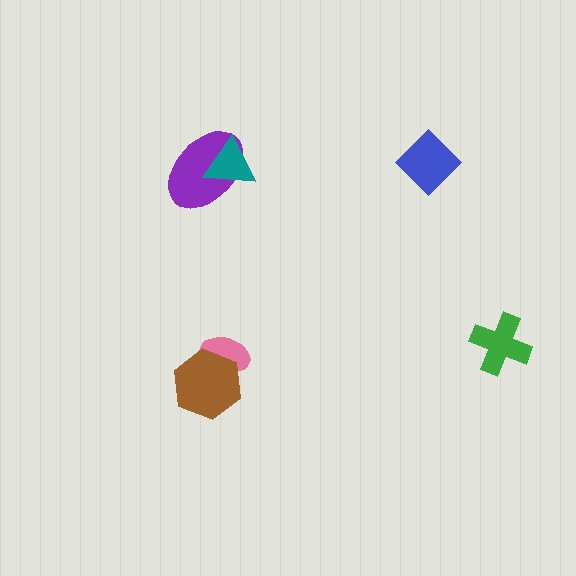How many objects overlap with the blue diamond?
0 objects overlap with the blue diamond.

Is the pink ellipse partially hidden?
Yes, it is partially covered by another shape.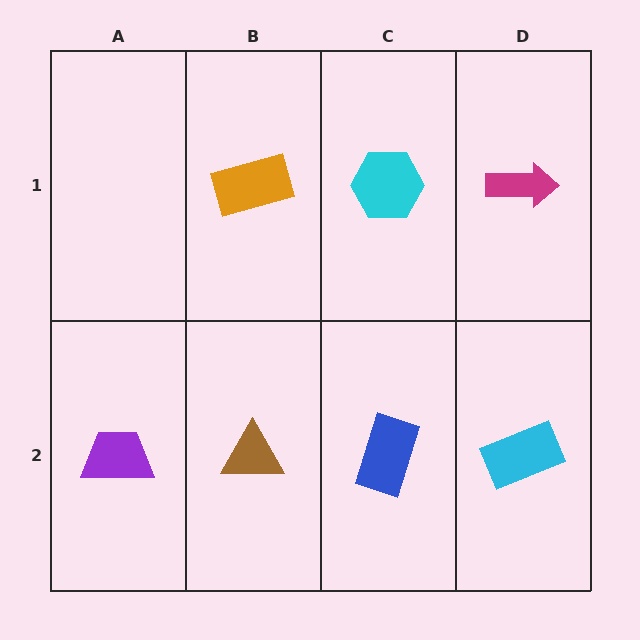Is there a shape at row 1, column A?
No, that cell is empty.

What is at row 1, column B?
An orange rectangle.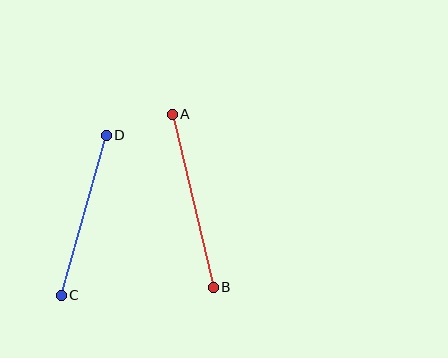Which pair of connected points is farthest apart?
Points A and B are farthest apart.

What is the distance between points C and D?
The distance is approximately 166 pixels.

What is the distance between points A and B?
The distance is approximately 178 pixels.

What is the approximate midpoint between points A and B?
The midpoint is at approximately (193, 201) pixels.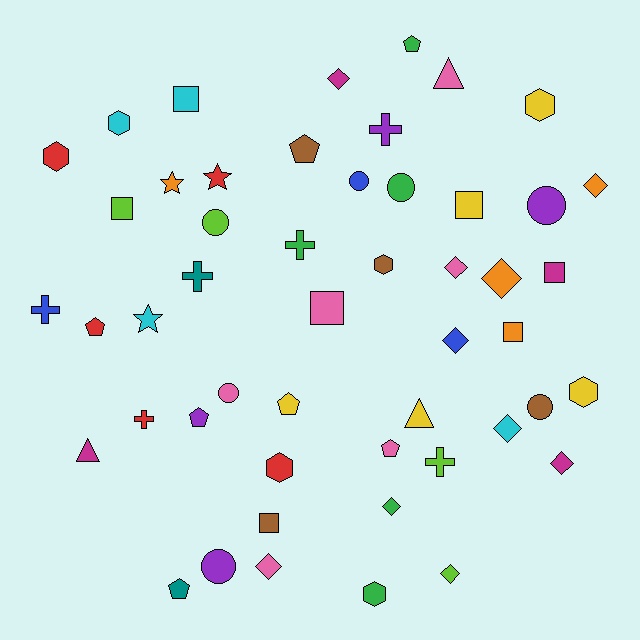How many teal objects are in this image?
There are 2 teal objects.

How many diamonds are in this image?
There are 10 diamonds.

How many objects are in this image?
There are 50 objects.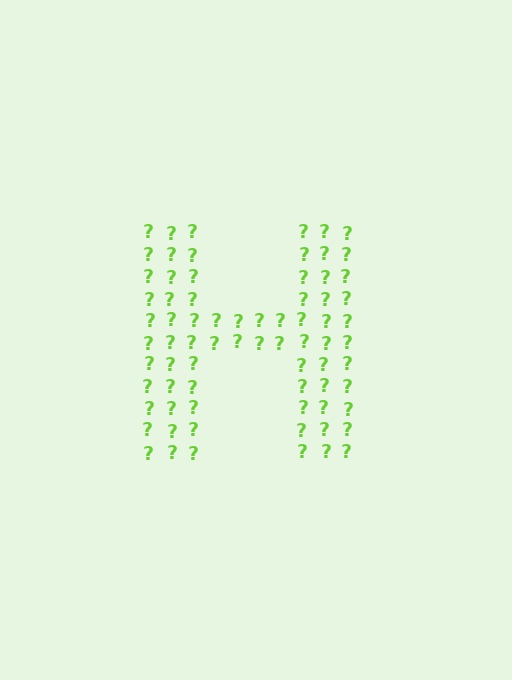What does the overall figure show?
The overall figure shows the letter H.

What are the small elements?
The small elements are question marks.